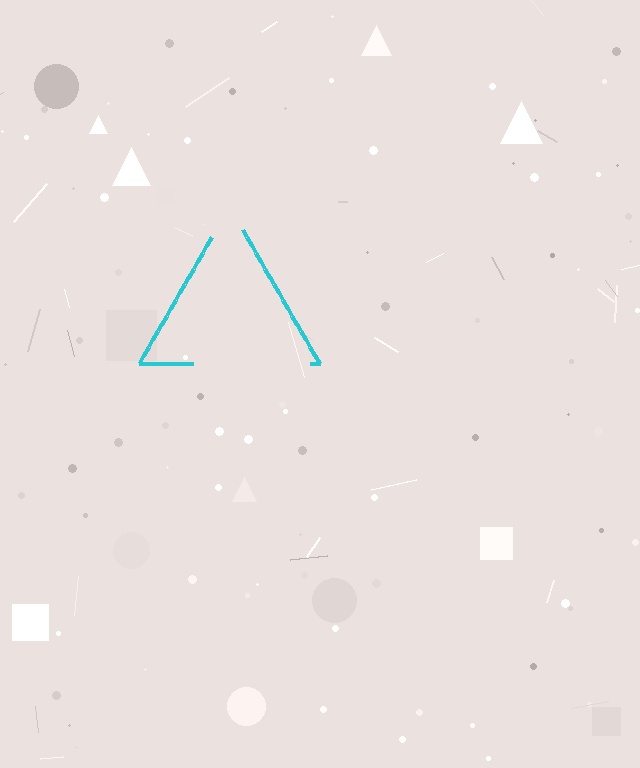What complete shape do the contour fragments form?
The contour fragments form a triangle.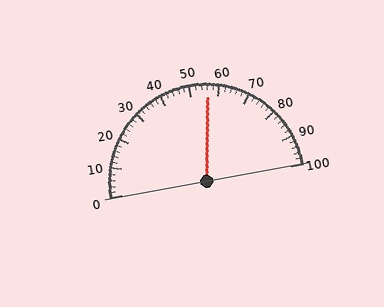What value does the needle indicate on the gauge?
The needle indicates approximately 56.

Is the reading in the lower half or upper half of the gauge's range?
The reading is in the upper half of the range (0 to 100).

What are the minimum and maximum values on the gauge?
The gauge ranges from 0 to 100.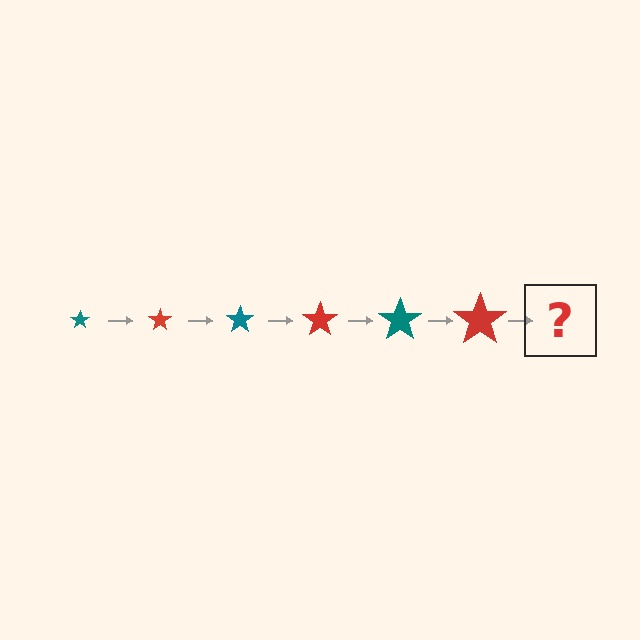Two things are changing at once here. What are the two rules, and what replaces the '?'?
The two rules are that the star grows larger each step and the color cycles through teal and red. The '?' should be a teal star, larger than the previous one.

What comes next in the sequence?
The next element should be a teal star, larger than the previous one.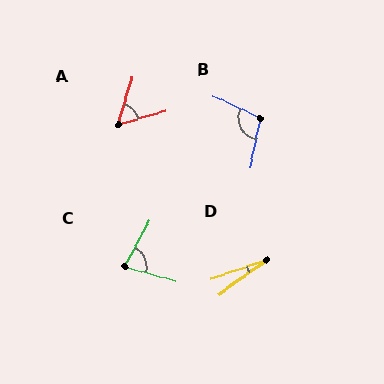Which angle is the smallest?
D, at approximately 17 degrees.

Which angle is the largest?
B, at approximately 104 degrees.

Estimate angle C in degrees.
Approximately 77 degrees.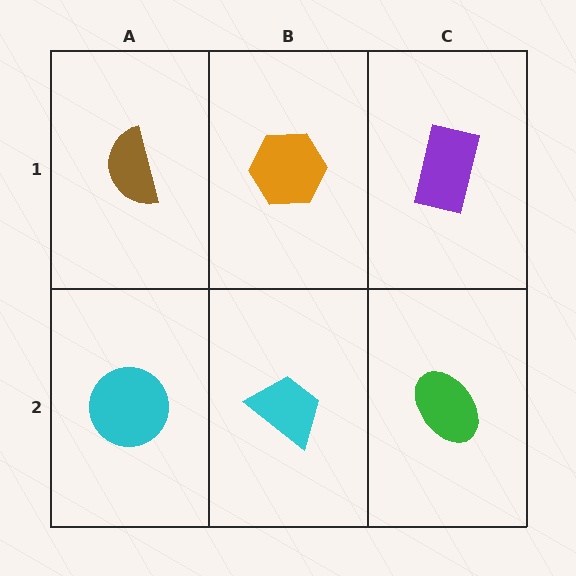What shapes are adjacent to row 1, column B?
A cyan trapezoid (row 2, column B), a brown semicircle (row 1, column A), a purple rectangle (row 1, column C).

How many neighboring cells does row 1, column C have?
2.